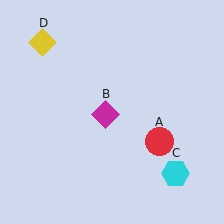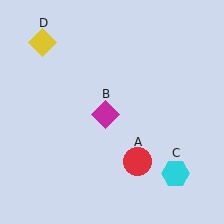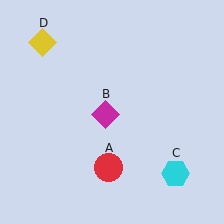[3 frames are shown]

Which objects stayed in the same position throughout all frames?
Magenta diamond (object B) and cyan hexagon (object C) and yellow diamond (object D) remained stationary.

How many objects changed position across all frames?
1 object changed position: red circle (object A).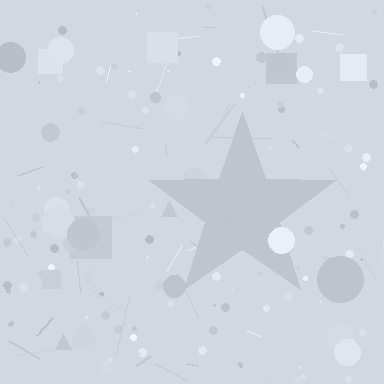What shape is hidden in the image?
A star is hidden in the image.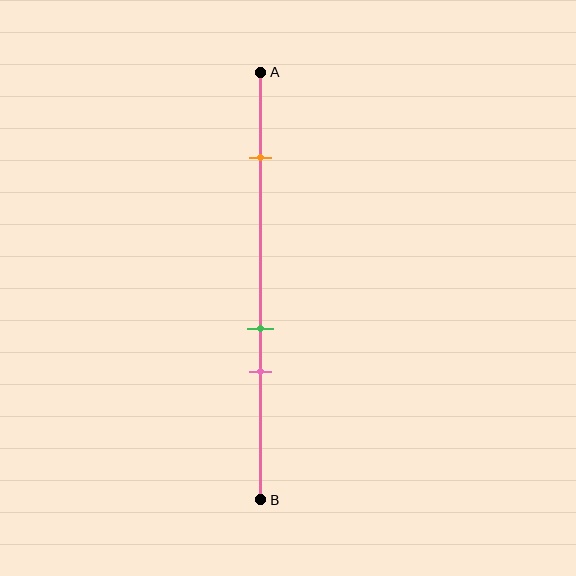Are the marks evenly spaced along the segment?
No, the marks are not evenly spaced.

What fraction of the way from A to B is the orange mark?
The orange mark is approximately 20% (0.2) of the way from A to B.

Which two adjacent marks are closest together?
The green and pink marks are the closest adjacent pair.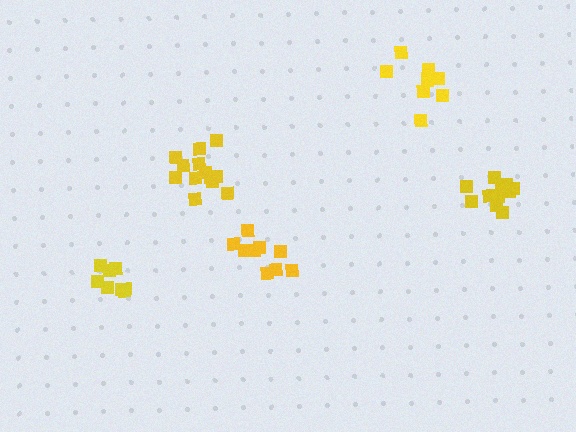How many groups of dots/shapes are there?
There are 5 groups.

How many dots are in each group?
Group 1: 12 dots, Group 2: 8 dots, Group 3: 9 dots, Group 4: 9 dots, Group 5: 13 dots (51 total).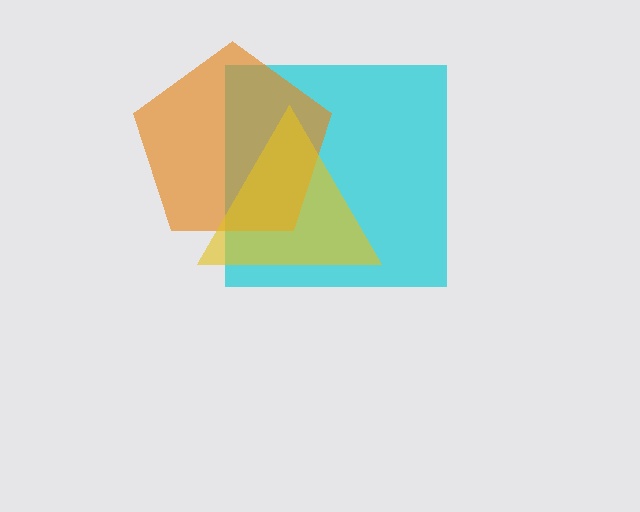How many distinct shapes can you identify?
There are 3 distinct shapes: a cyan square, an orange pentagon, a yellow triangle.